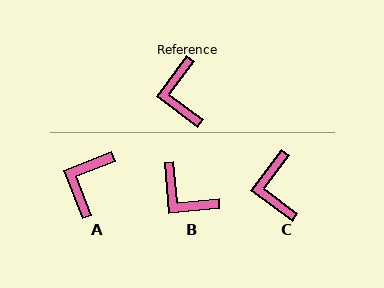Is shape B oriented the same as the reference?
No, it is off by about 42 degrees.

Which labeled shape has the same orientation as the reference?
C.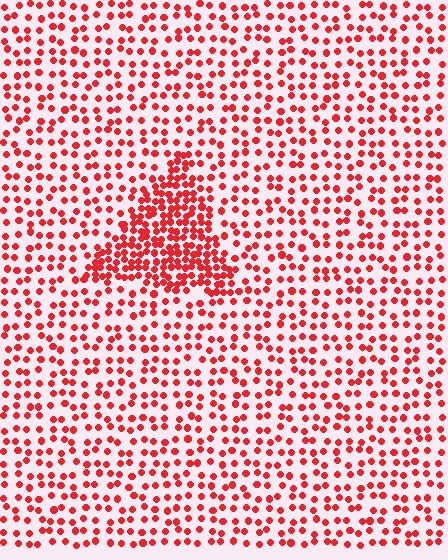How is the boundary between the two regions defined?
The boundary is defined by a change in element density (approximately 2.3x ratio). All elements are the same color, size, and shape.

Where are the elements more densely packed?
The elements are more densely packed inside the triangle boundary.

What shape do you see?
I see a triangle.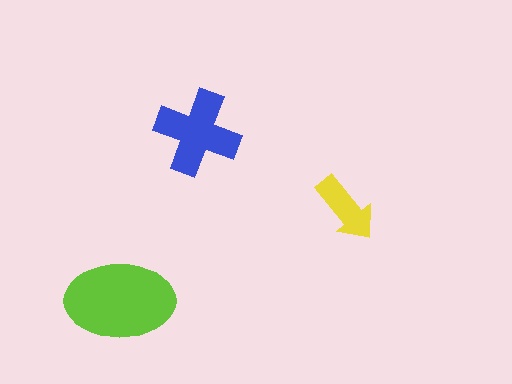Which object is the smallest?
The yellow arrow.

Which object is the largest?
The lime ellipse.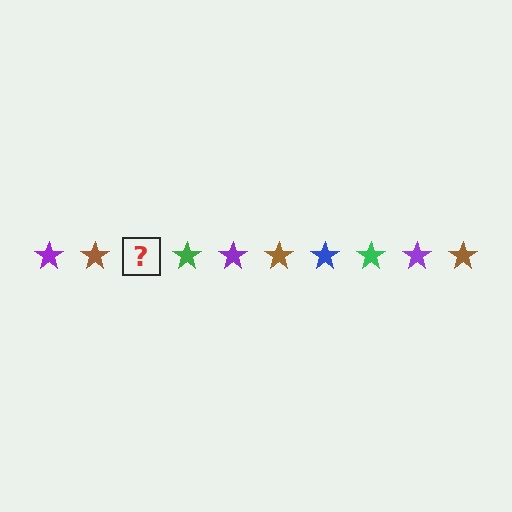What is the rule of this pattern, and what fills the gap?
The rule is that the pattern cycles through purple, brown, blue, green stars. The gap should be filled with a blue star.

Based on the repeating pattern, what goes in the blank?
The blank should be a blue star.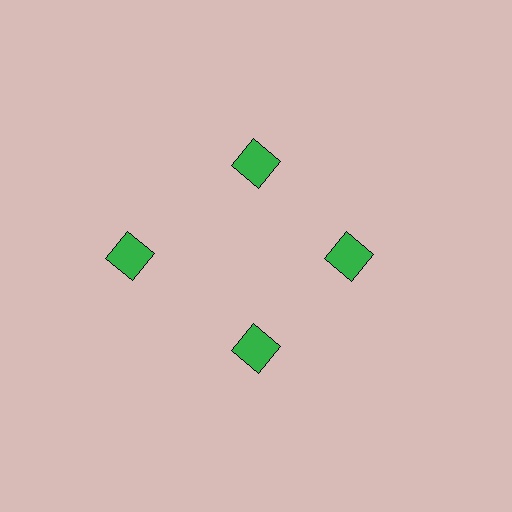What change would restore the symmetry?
The symmetry would be restored by moving it inward, back onto the ring so that all 4 diamonds sit at equal angles and equal distance from the center.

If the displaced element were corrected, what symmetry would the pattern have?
It would have 4-fold rotational symmetry — the pattern would map onto itself every 90 degrees.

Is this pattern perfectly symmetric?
No. The 4 green diamonds are arranged in a ring, but one element near the 9 o'clock position is pushed outward from the center, breaking the 4-fold rotational symmetry.